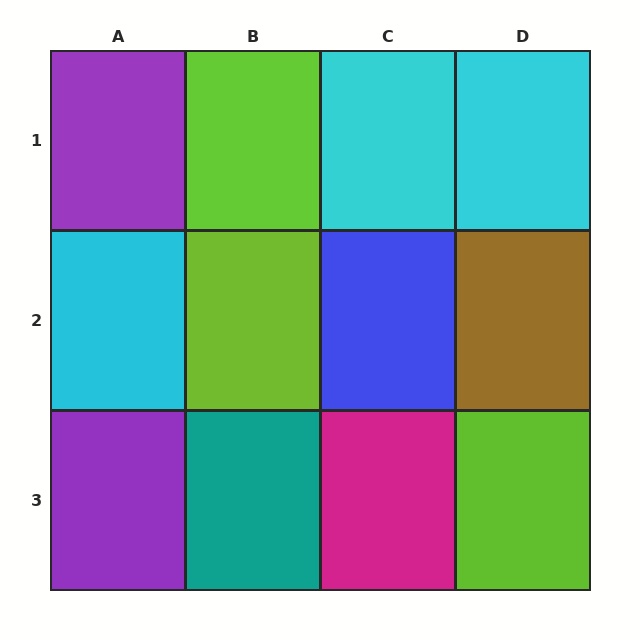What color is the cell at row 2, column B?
Lime.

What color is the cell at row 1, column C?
Cyan.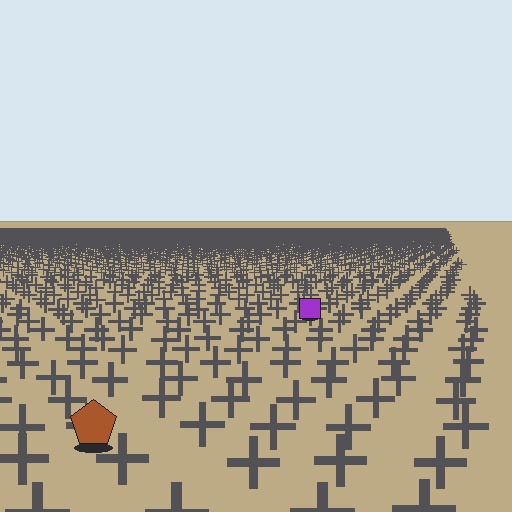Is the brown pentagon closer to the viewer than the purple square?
Yes. The brown pentagon is closer — you can tell from the texture gradient: the ground texture is coarser near it.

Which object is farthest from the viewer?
The purple square is farthest from the viewer. It appears smaller and the ground texture around it is denser.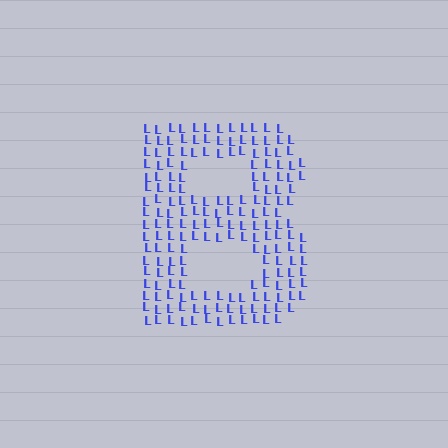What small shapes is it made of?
It is made of small letter L's.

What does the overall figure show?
The overall figure shows the letter B.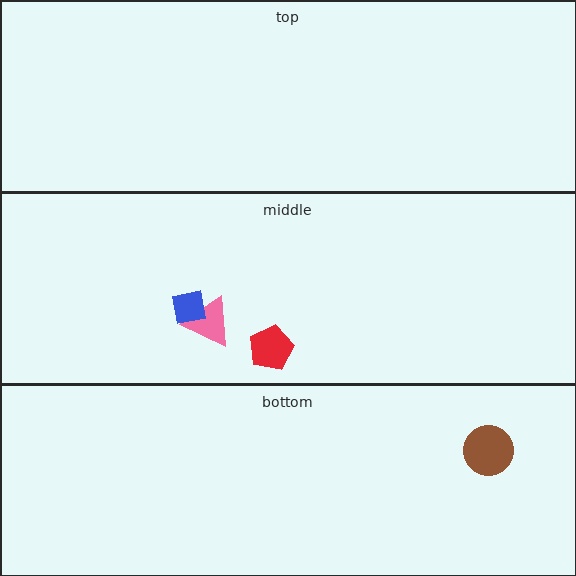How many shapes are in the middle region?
3.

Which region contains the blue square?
The middle region.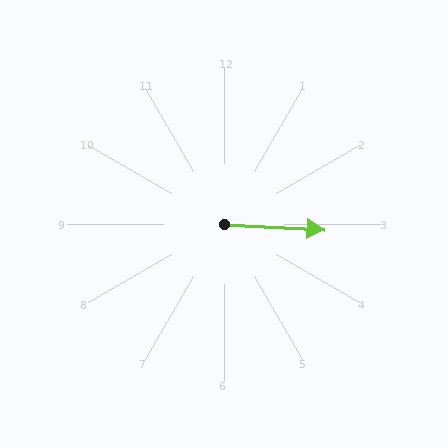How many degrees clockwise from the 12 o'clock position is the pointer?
Approximately 93 degrees.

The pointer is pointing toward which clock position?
Roughly 3 o'clock.